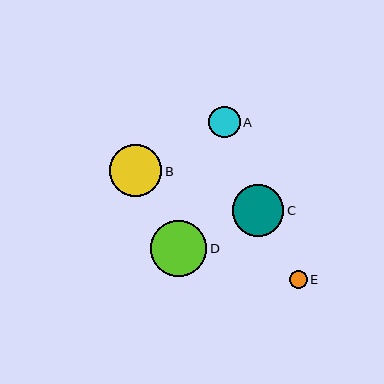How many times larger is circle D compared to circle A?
Circle D is approximately 1.8 times the size of circle A.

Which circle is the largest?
Circle D is the largest with a size of approximately 56 pixels.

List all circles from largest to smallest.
From largest to smallest: D, B, C, A, E.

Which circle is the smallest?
Circle E is the smallest with a size of approximately 17 pixels.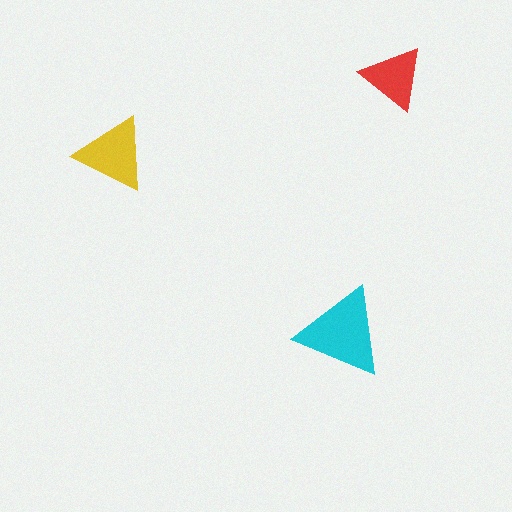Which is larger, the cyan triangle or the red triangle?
The cyan one.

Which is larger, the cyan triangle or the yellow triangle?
The cyan one.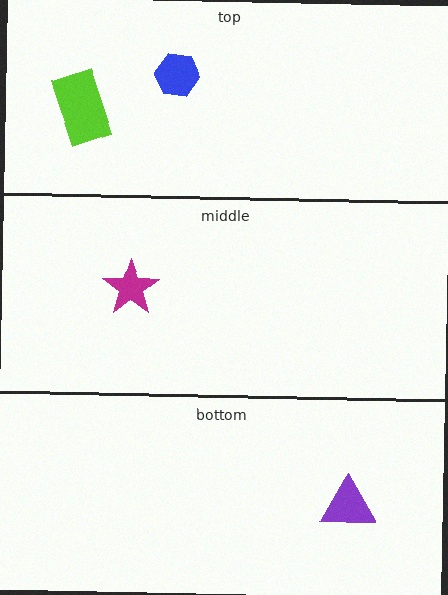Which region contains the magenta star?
The middle region.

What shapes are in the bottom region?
The purple triangle.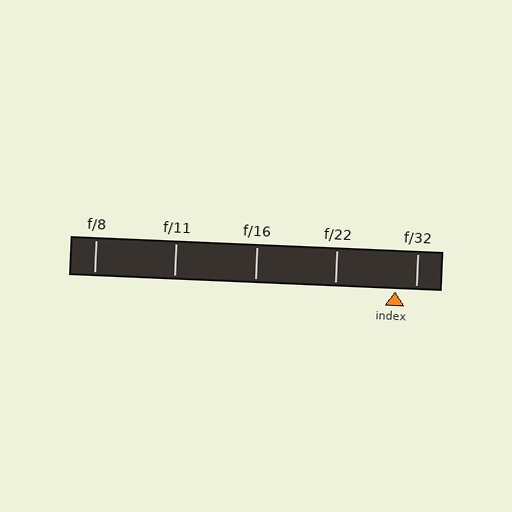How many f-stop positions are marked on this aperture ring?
There are 5 f-stop positions marked.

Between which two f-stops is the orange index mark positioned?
The index mark is between f/22 and f/32.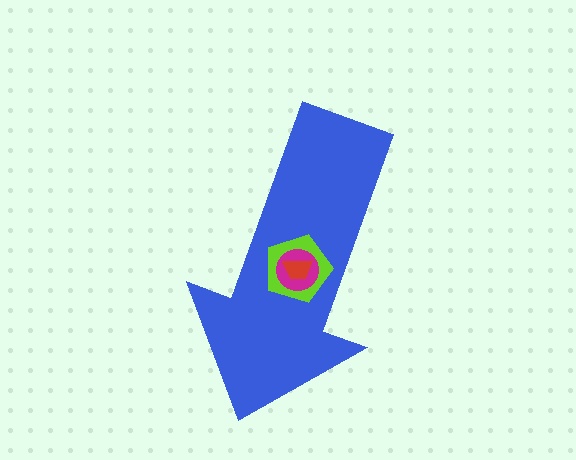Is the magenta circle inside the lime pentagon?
Yes.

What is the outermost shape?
The blue arrow.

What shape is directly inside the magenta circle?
The red trapezoid.